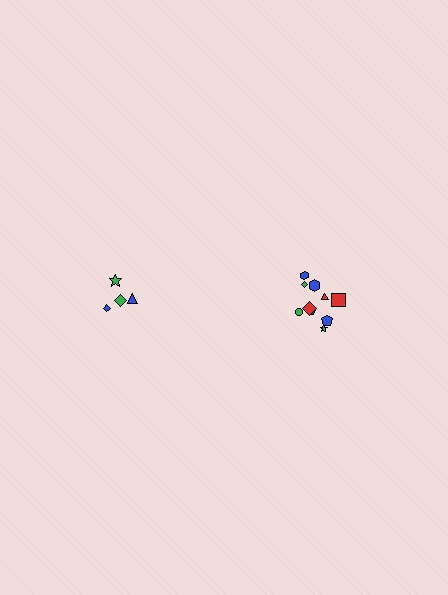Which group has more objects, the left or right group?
The right group.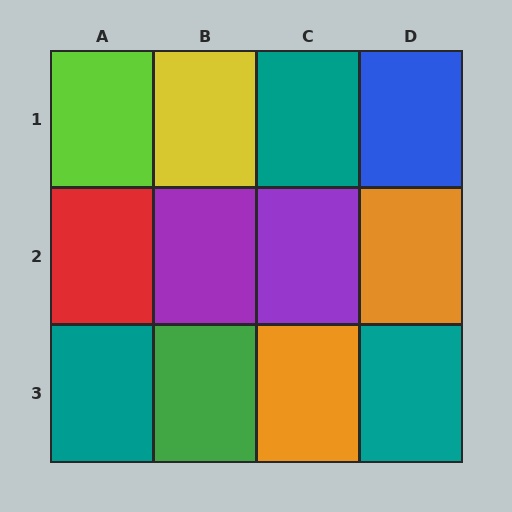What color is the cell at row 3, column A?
Teal.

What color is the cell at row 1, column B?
Yellow.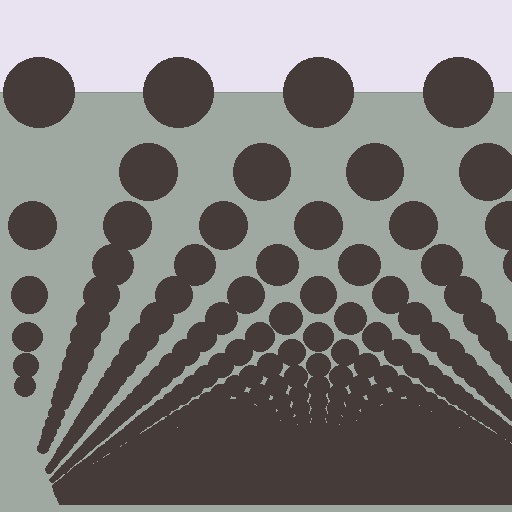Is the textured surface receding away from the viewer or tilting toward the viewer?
The surface appears to tilt toward the viewer. Texture elements get larger and sparser toward the top.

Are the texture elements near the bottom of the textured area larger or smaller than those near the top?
Smaller. The gradient is inverted — elements near the bottom are smaller and denser.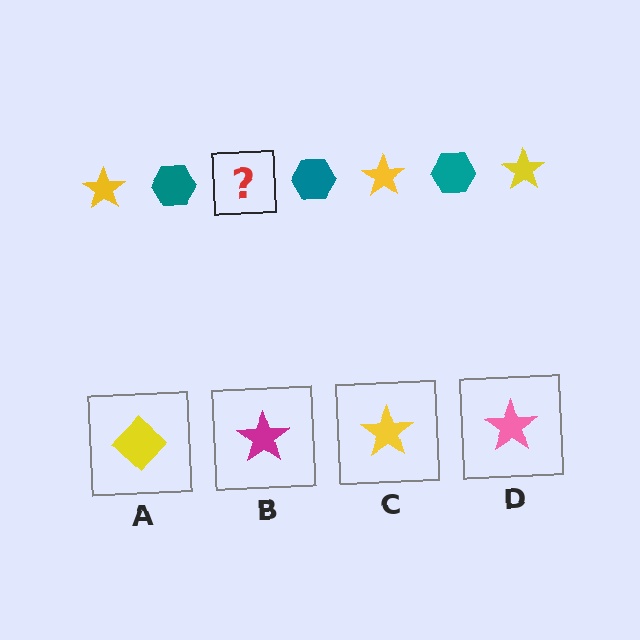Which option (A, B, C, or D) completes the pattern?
C.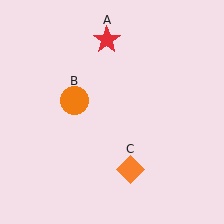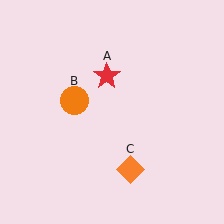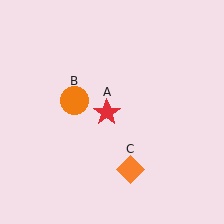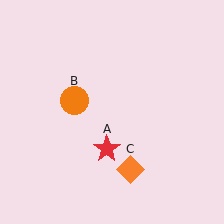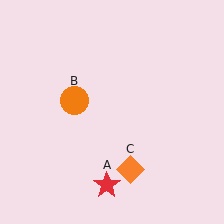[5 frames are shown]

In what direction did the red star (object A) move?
The red star (object A) moved down.